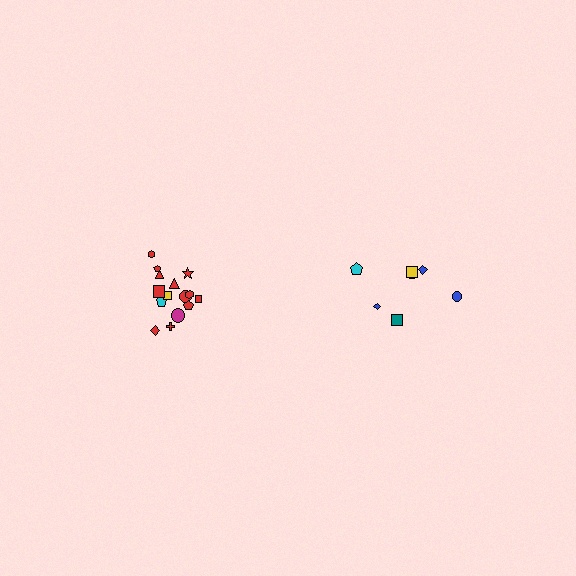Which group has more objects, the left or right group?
The left group.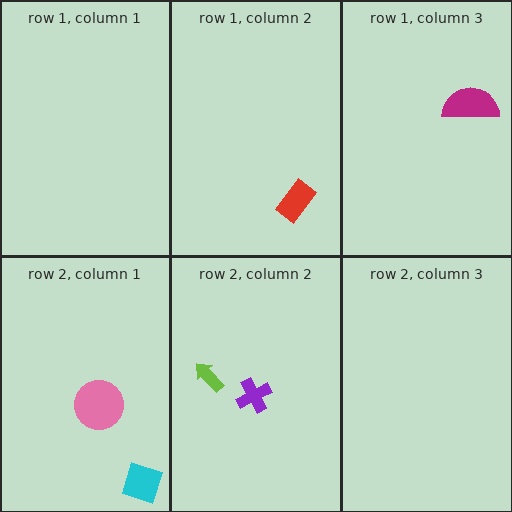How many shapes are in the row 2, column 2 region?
2.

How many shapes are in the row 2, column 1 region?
2.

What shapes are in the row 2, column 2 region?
The purple cross, the lime arrow.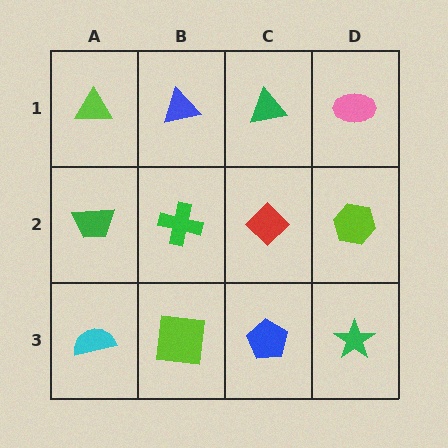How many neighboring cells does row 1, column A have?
2.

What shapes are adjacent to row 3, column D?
A lime hexagon (row 2, column D), a blue pentagon (row 3, column C).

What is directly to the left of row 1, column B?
A lime triangle.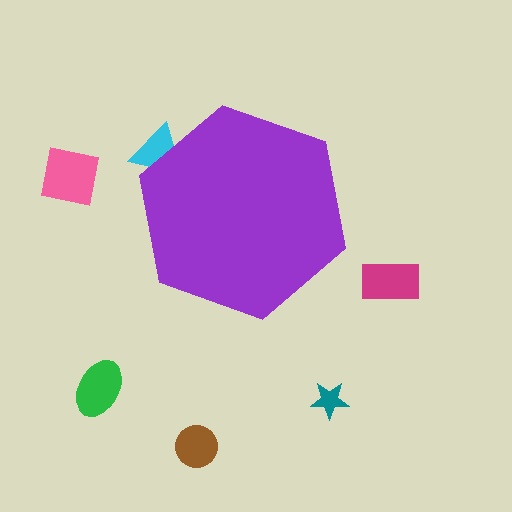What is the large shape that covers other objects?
A purple hexagon.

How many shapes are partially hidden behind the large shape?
1 shape is partially hidden.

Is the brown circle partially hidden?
No, the brown circle is fully visible.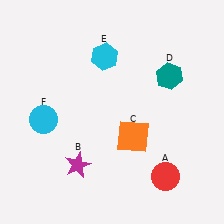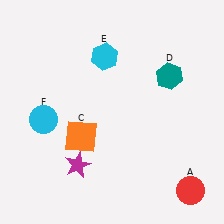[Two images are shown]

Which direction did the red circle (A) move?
The red circle (A) moved right.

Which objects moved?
The objects that moved are: the red circle (A), the orange square (C).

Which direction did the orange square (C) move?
The orange square (C) moved left.